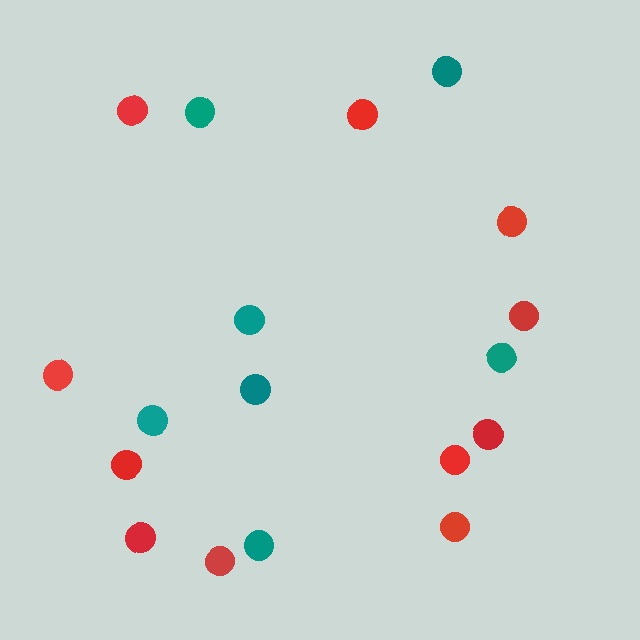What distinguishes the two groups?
There are 2 groups: one group of red circles (11) and one group of teal circles (7).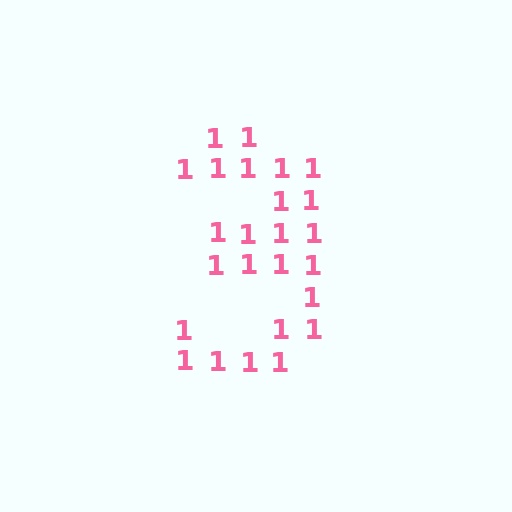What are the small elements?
The small elements are digit 1's.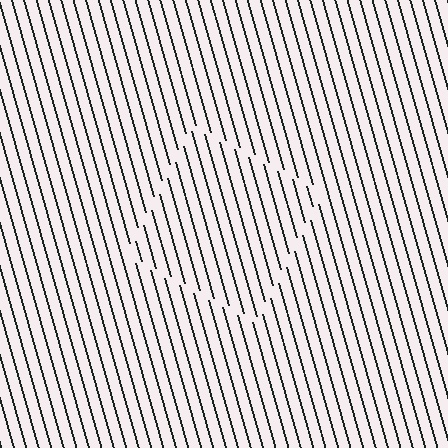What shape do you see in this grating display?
An illusory square. The interior of the shape contains the same grating, shifted by half a period — the contour is defined by the phase discontinuity where line-ends from the inner and outer gratings abut.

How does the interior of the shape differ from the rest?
The interior of the shape contains the same grating, shifted by half a period — the contour is defined by the phase discontinuity where line-ends from the inner and outer gratings abut.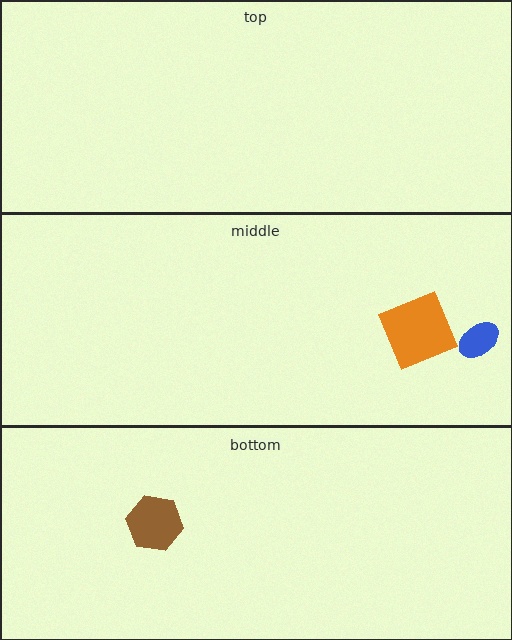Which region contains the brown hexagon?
The bottom region.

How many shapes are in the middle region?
2.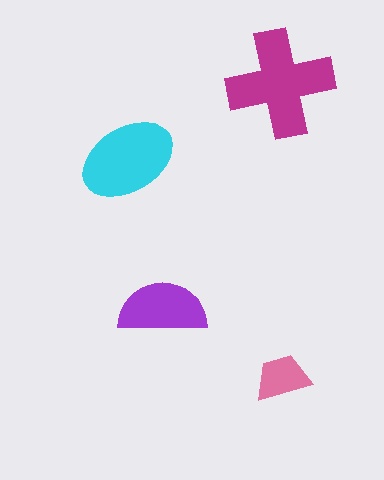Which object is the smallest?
The pink trapezoid.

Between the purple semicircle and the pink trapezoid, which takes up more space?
The purple semicircle.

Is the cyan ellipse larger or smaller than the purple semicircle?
Larger.